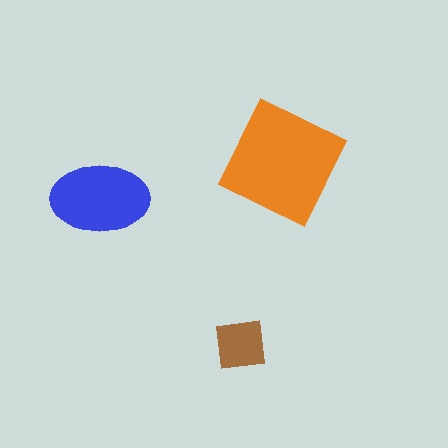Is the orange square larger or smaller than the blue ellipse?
Larger.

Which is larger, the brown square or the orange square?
The orange square.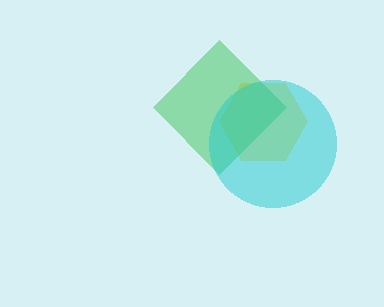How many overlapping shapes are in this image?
There are 3 overlapping shapes in the image.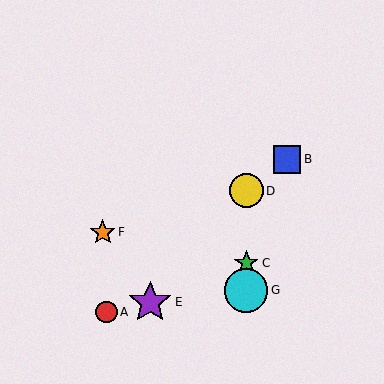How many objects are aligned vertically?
3 objects (C, D, G) are aligned vertically.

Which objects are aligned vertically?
Objects C, D, G are aligned vertically.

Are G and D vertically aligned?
Yes, both are at x≈246.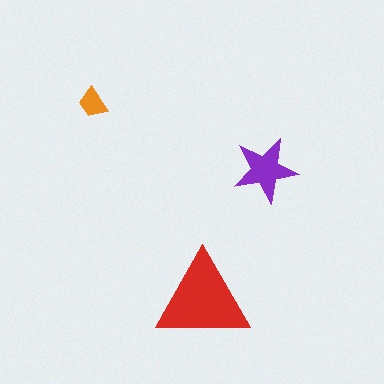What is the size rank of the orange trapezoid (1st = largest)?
3rd.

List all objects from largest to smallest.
The red triangle, the purple star, the orange trapezoid.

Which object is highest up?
The orange trapezoid is topmost.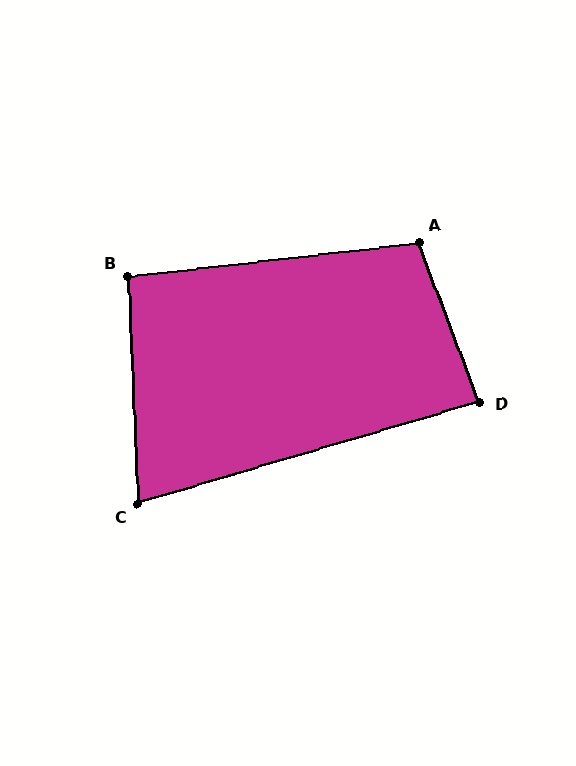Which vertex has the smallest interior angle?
C, at approximately 76 degrees.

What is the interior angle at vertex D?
Approximately 86 degrees (approximately right).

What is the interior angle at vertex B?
Approximately 94 degrees (approximately right).